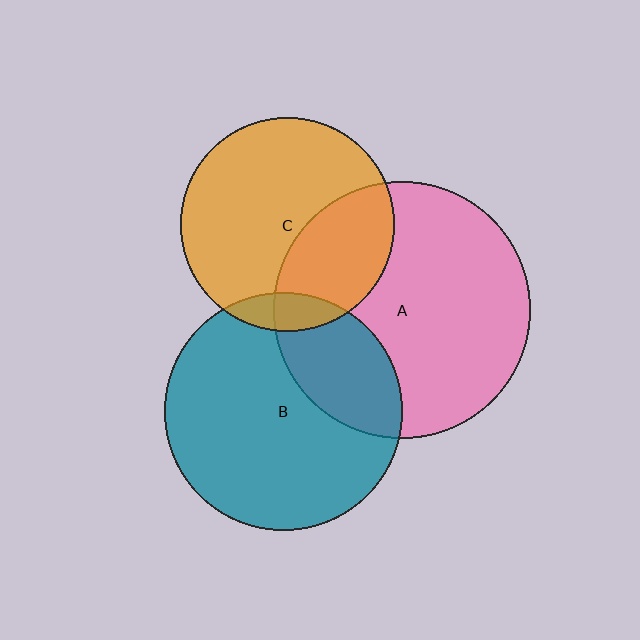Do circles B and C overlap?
Yes.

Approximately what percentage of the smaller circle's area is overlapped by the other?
Approximately 10%.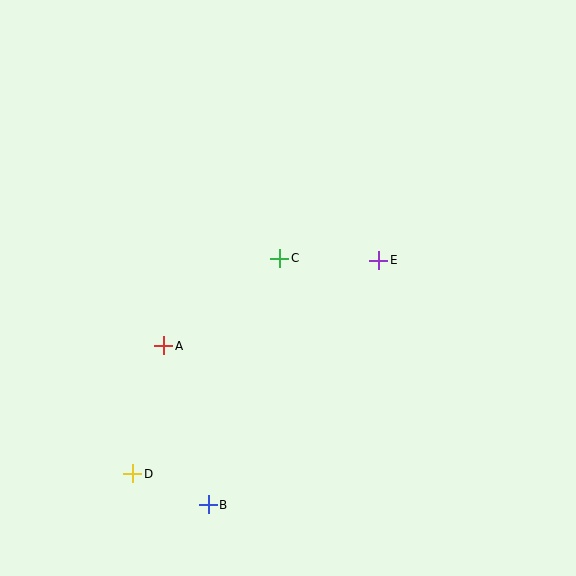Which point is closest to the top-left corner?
Point C is closest to the top-left corner.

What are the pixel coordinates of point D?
Point D is at (133, 474).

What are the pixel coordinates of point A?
Point A is at (164, 346).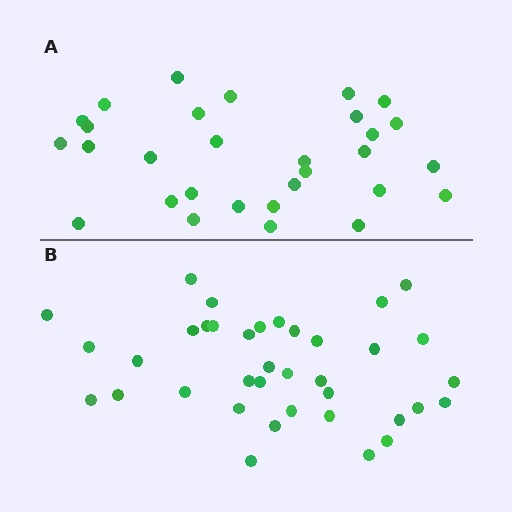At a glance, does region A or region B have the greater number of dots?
Region B (the bottom region) has more dots.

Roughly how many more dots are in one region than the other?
Region B has roughly 8 or so more dots than region A.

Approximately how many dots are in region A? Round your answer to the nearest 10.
About 30 dots.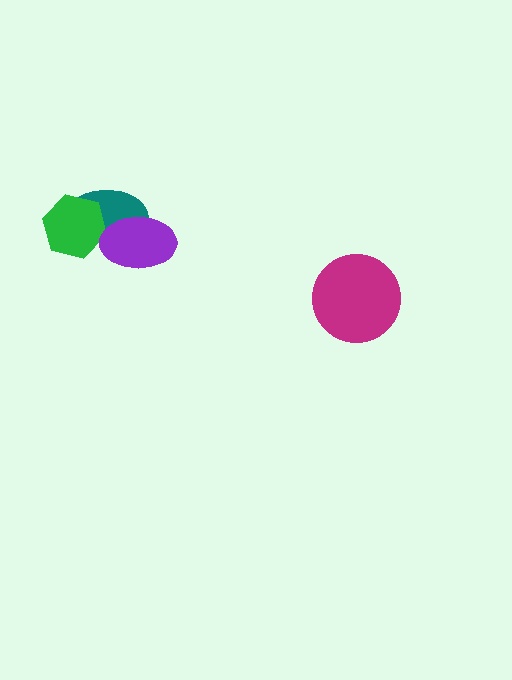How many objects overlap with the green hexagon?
1 object overlaps with the green hexagon.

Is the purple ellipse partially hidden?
No, no other shape covers it.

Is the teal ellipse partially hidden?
Yes, it is partially covered by another shape.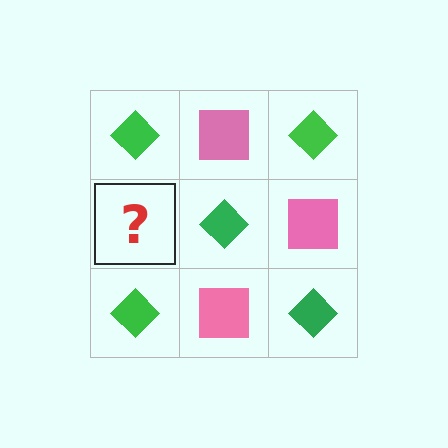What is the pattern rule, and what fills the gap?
The rule is that it alternates green diamond and pink square in a checkerboard pattern. The gap should be filled with a pink square.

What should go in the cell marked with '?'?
The missing cell should contain a pink square.